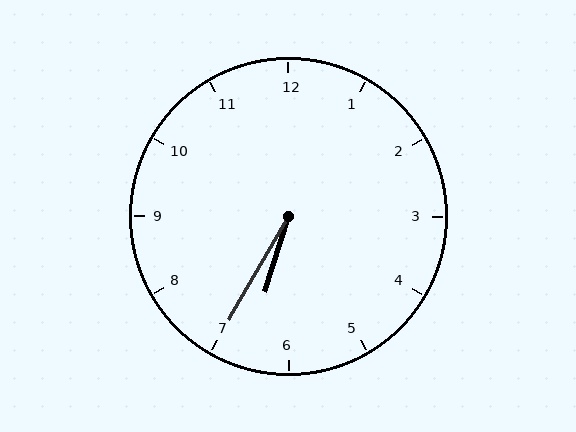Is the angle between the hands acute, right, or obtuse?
It is acute.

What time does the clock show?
6:35.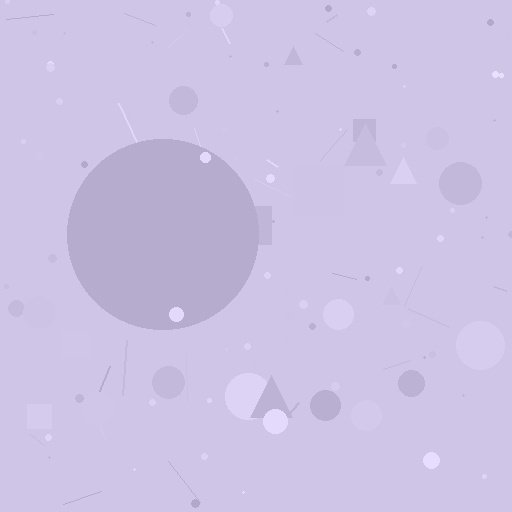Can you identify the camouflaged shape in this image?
The camouflaged shape is a circle.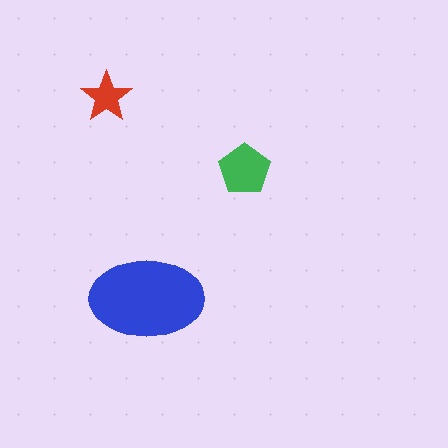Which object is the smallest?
The red star.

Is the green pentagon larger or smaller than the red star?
Larger.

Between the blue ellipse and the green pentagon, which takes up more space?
The blue ellipse.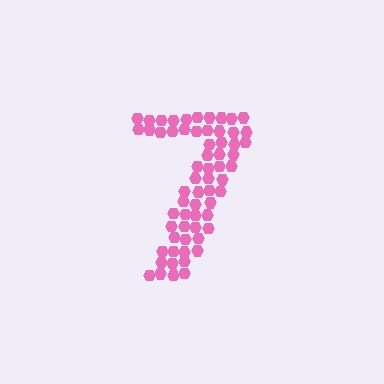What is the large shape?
The large shape is the digit 7.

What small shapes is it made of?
It is made of small hexagons.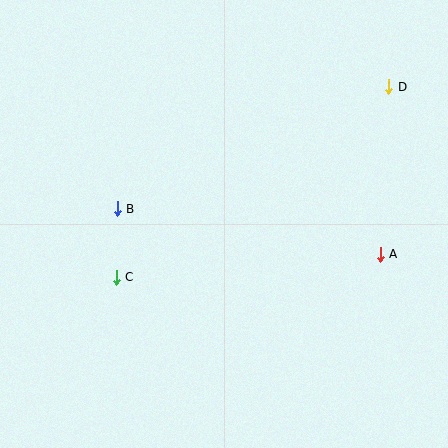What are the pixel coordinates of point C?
Point C is at (116, 277).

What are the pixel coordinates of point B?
Point B is at (117, 209).